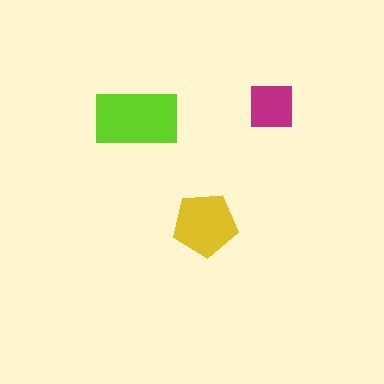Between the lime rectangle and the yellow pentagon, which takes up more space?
The lime rectangle.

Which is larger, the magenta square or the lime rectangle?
The lime rectangle.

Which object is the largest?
The lime rectangle.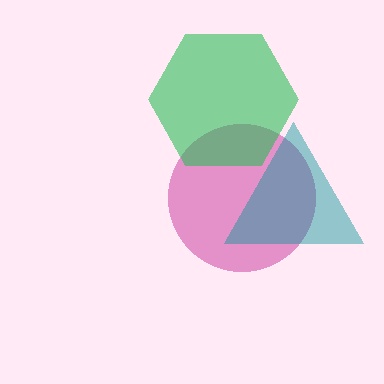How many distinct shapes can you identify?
There are 3 distinct shapes: a magenta circle, a green hexagon, a teal triangle.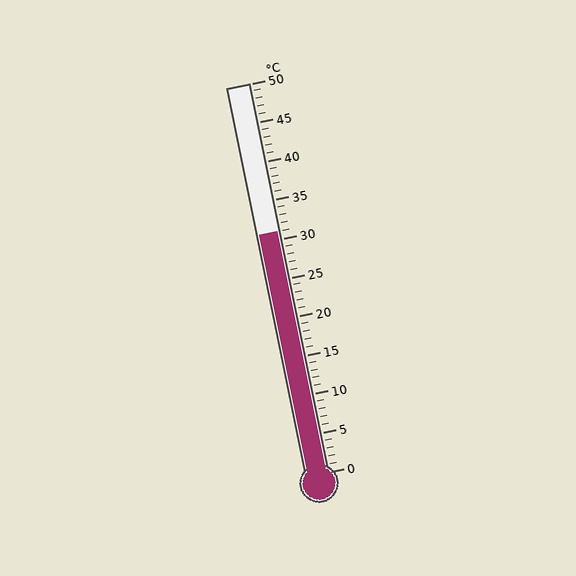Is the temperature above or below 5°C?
The temperature is above 5°C.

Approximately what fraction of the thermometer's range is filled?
The thermometer is filled to approximately 60% of its range.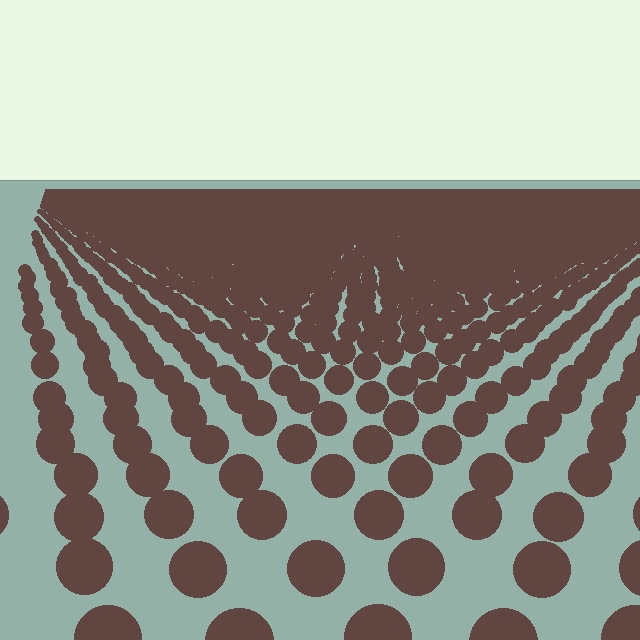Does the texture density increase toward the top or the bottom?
Density increases toward the top.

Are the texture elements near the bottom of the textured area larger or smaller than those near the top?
Larger. Near the bottom, elements are closer to the viewer and appear at a bigger on-screen size.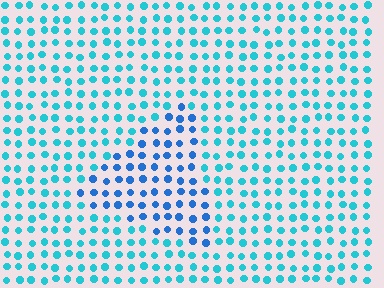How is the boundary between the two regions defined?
The boundary is defined purely by a slight shift in hue (about 30 degrees). Spacing, size, and orientation are identical on both sides.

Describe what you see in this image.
The image is filled with small cyan elements in a uniform arrangement. A triangle-shaped region is visible where the elements are tinted to a slightly different hue, forming a subtle color boundary.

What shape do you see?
I see a triangle.